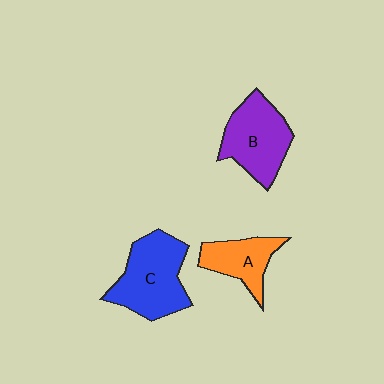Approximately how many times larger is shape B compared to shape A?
Approximately 1.5 times.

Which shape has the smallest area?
Shape A (orange).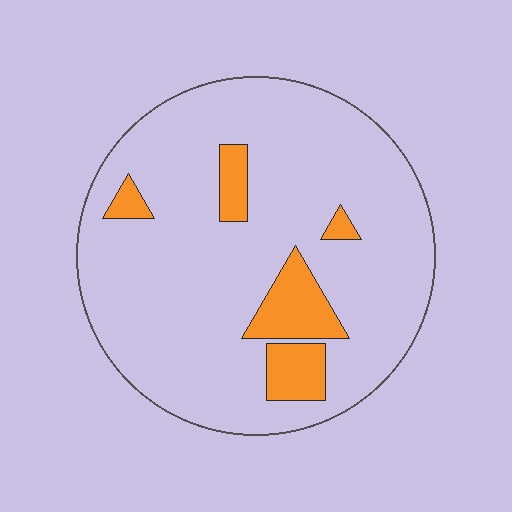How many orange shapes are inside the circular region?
5.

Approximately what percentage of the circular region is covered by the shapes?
Approximately 15%.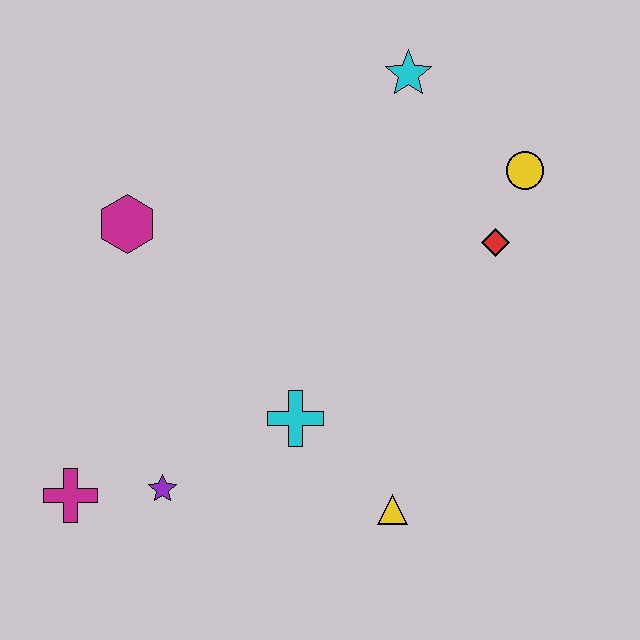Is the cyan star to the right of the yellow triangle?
Yes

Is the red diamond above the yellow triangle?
Yes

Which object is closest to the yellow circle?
The red diamond is closest to the yellow circle.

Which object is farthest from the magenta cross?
The yellow circle is farthest from the magenta cross.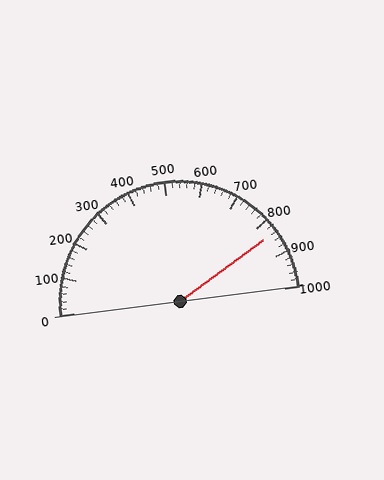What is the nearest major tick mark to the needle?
The nearest major tick mark is 800.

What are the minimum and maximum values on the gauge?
The gauge ranges from 0 to 1000.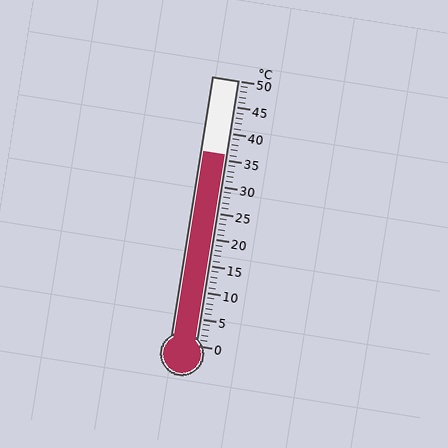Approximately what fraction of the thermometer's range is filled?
The thermometer is filled to approximately 70% of its range.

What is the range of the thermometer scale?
The thermometer scale ranges from 0°C to 50°C.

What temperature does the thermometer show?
The thermometer shows approximately 36°C.